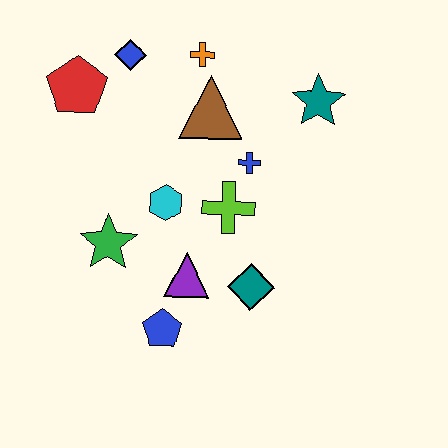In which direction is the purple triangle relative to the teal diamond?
The purple triangle is to the left of the teal diamond.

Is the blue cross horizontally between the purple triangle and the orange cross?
No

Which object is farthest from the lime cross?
The red pentagon is farthest from the lime cross.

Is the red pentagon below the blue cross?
No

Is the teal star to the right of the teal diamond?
Yes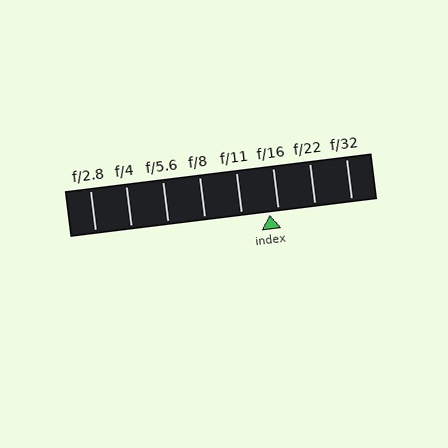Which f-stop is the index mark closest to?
The index mark is closest to f/16.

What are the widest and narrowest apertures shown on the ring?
The widest aperture shown is f/2.8 and the narrowest is f/32.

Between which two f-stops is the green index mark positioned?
The index mark is between f/11 and f/16.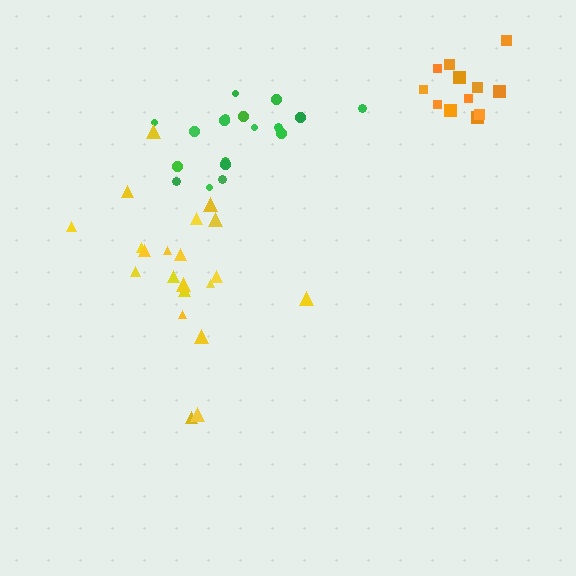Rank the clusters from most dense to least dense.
orange, green, yellow.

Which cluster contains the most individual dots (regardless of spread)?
Yellow (21).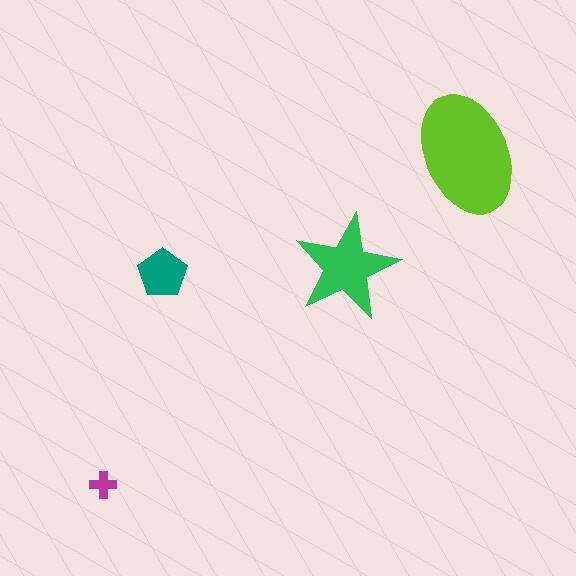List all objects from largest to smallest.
The lime ellipse, the green star, the teal pentagon, the magenta cross.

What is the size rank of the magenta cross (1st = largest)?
4th.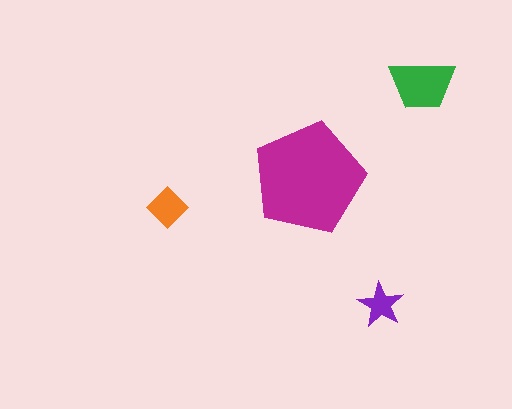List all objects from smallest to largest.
The purple star, the orange diamond, the green trapezoid, the magenta pentagon.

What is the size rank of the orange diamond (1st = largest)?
3rd.